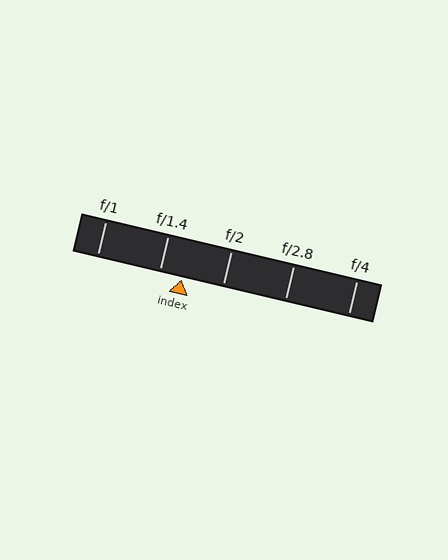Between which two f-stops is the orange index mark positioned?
The index mark is between f/1.4 and f/2.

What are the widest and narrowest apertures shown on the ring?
The widest aperture shown is f/1 and the narrowest is f/4.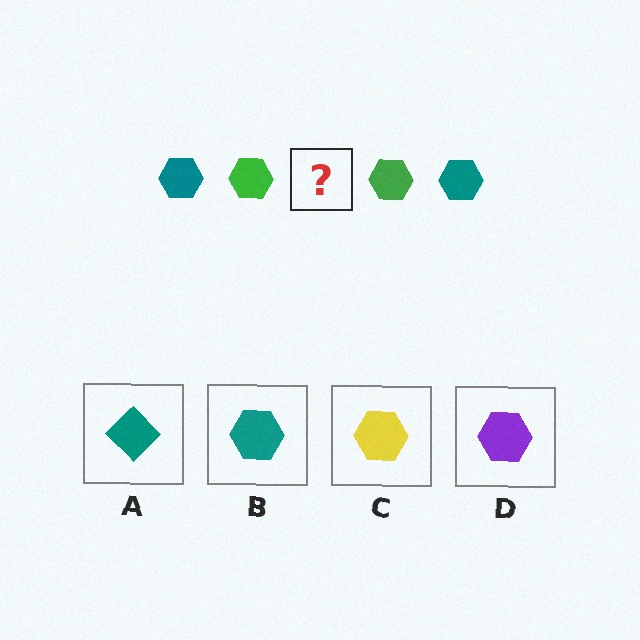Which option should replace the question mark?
Option B.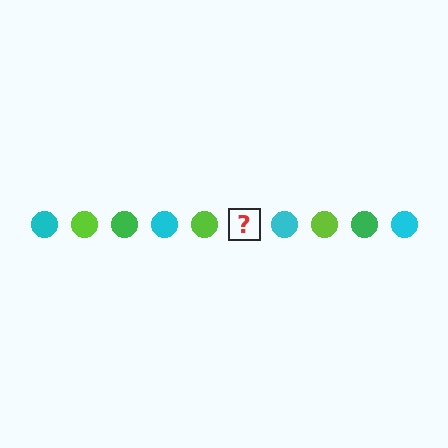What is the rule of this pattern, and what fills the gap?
The rule is that the pattern cycles through cyan, lime, green circles. The gap should be filled with a green circle.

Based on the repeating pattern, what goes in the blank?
The blank should be a green circle.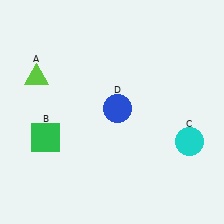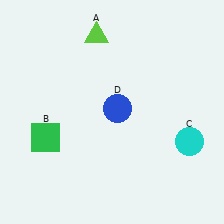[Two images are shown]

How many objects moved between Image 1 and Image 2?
1 object moved between the two images.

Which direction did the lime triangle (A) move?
The lime triangle (A) moved right.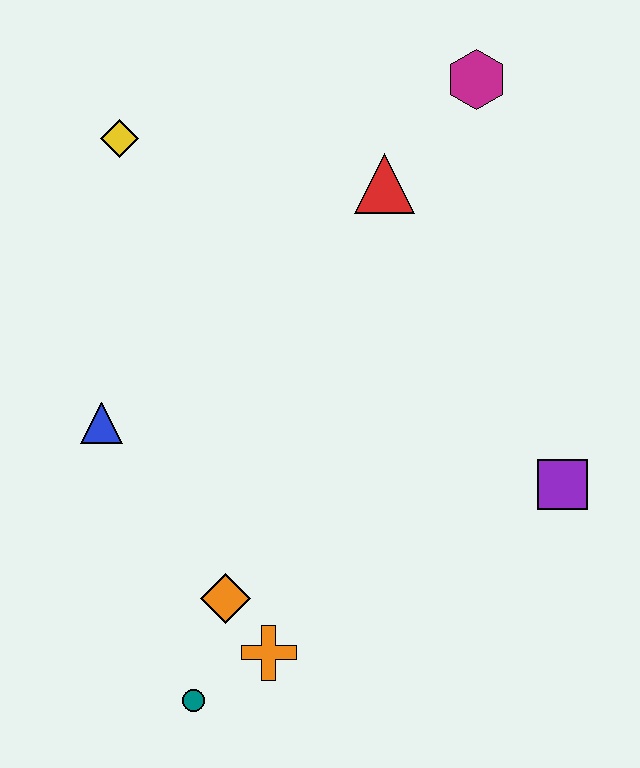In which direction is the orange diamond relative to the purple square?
The orange diamond is to the left of the purple square.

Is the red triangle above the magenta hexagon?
No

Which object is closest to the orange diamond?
The orange cross is closest to the orange diamond.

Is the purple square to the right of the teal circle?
Yes